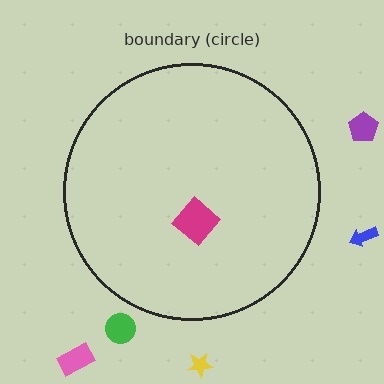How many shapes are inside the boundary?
1 inside, 5 outside.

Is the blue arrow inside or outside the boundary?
Outside.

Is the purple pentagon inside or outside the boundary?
Outside.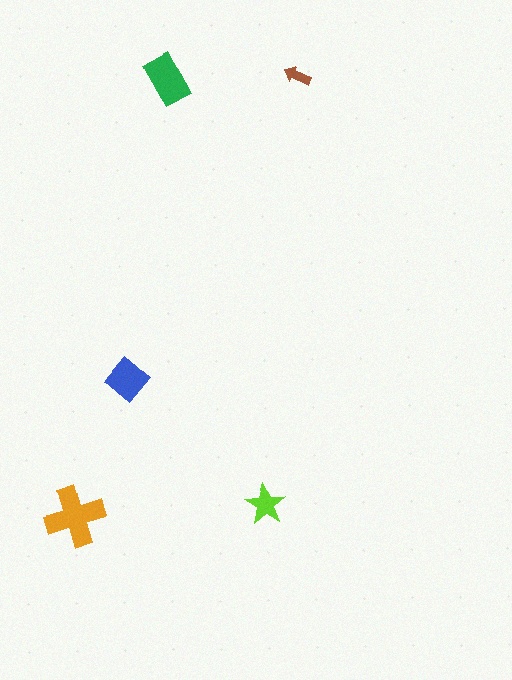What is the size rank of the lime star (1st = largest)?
4th.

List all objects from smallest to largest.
The brown arrow, the lime star, the blue diamond, the green rectangle, the orange cross.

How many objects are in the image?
There are 5 objects in the image.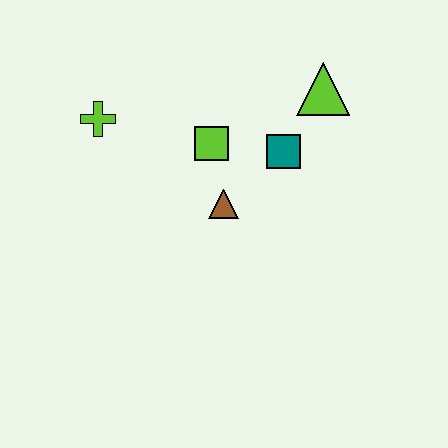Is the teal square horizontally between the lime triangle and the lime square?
Yes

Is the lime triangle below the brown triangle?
No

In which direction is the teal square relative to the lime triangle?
The teal square is below the lime triangle.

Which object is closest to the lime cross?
The lime square is closest to the lime cross.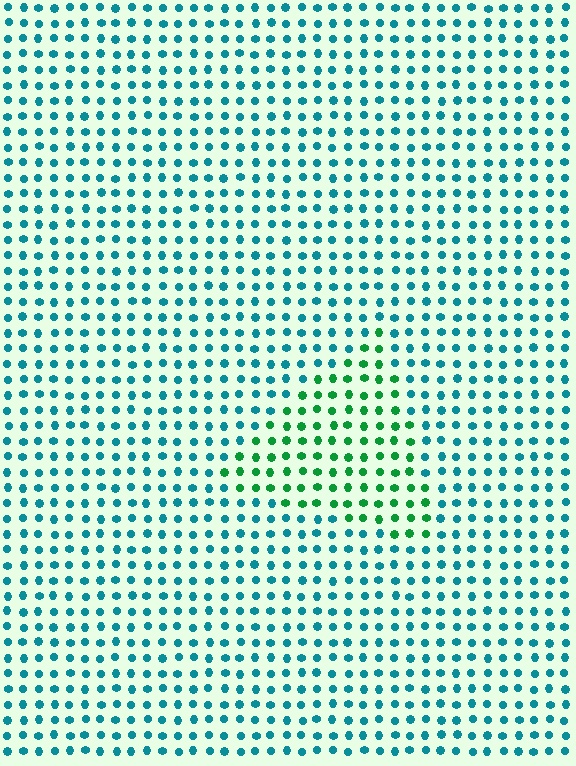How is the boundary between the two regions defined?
The boundary is defined purely by a slight shift in hue (about 46 degrees). Spacing, size, and orientation are identical on both sides.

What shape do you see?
I see a triangle.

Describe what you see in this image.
The image is filled with small teal elements in a uniform arrangement. A triangle-shaped region is visible where the elements are tinted to a slightly different hue, forming a subtle color boundary.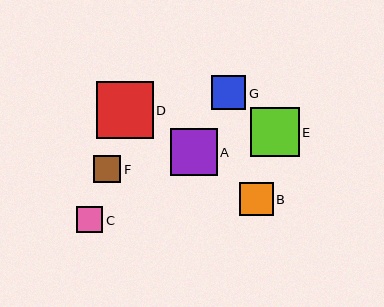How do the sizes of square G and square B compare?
Square G and square B are approximately the same size.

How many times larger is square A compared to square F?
Square A is approximately 1.7 times the size of square F.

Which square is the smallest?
Square C is the smallest with a size of approximately 26 pixels.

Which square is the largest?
Square D is the largest with a size of approximately 57 pixels.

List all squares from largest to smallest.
From largest to smallest: D, E, A, G, B, F, C.